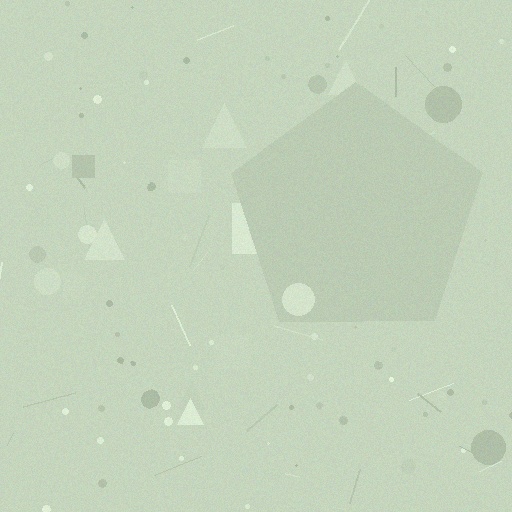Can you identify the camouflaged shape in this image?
The camouflaged shape is a pentagon.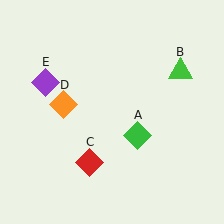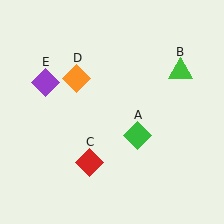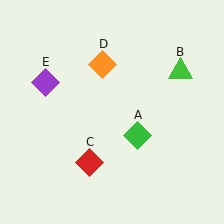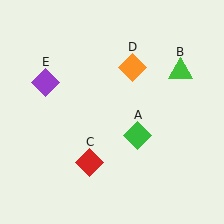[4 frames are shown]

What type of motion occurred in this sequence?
The orange diamond (object D) rotated clockwise around the center of the scene.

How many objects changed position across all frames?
1 object changed position: orange diamond (object D).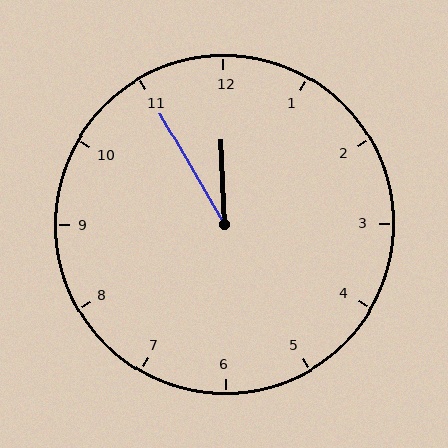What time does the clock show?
11:55.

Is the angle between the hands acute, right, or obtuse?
It is acute.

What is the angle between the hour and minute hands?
Approximately 28 degrees.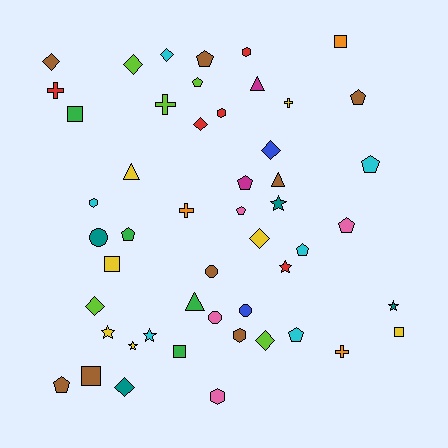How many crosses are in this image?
There are 5 crosses.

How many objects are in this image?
There are 50 objects.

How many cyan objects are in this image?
There are 6 cyan objects.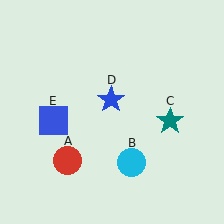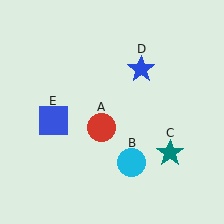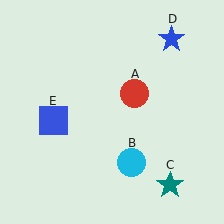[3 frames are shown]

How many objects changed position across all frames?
3 objects changed position: red circle (object A), teal star (object C), blue star (object D).